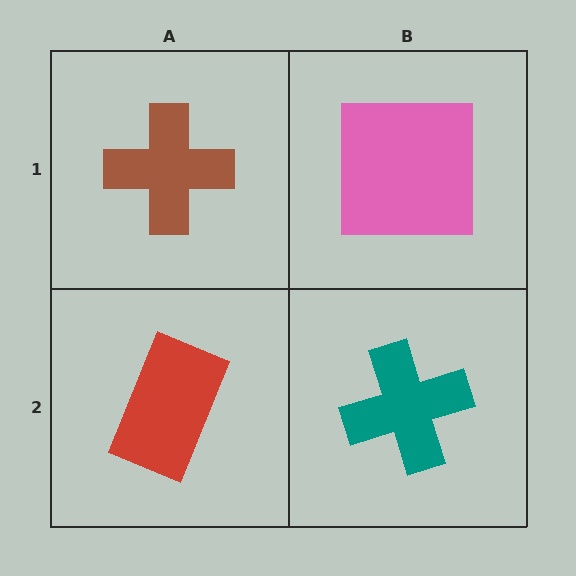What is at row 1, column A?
A brown cross.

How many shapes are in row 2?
2 shapes.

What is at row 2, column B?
A teal cross.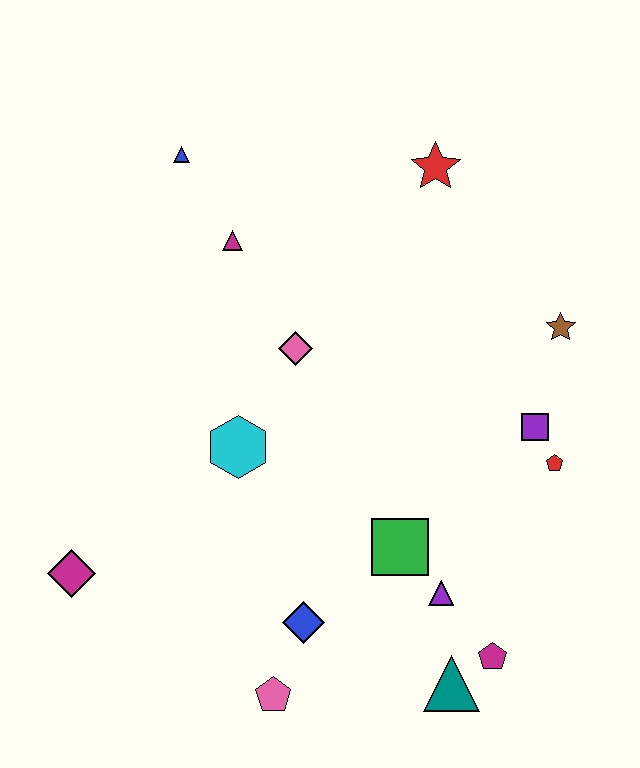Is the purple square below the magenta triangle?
Yes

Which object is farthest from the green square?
The blue triangle is farthest from the green square.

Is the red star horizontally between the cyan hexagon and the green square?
No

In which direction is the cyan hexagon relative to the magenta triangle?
The cyan hexagon is below the magenta triangle.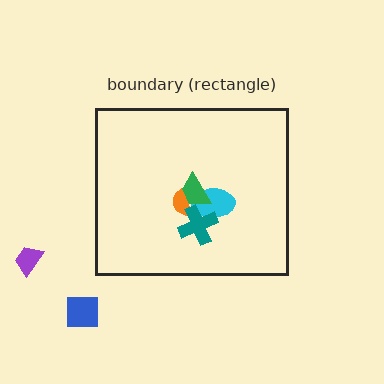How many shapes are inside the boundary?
4 inside, 2 outside.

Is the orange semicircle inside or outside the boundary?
Inside.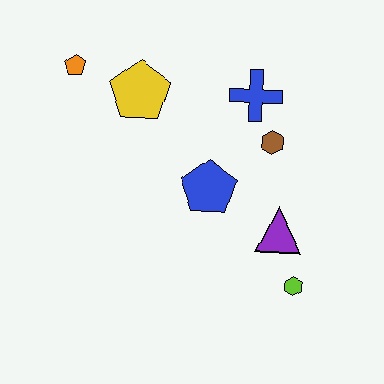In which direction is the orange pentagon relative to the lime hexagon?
The orange pentagon is to the left of the lime hexagon.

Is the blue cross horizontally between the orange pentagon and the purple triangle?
Yes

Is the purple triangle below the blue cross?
Yes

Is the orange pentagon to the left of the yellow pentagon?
Yes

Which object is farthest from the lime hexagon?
The orange pentagon is farthest from the lime hexagon.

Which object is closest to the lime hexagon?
The purple triangle is closest to the lime hexagon.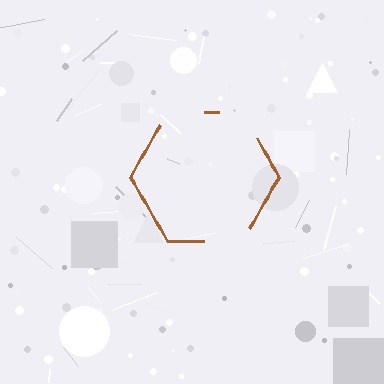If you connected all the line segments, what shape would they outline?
They would outline a hexagon.